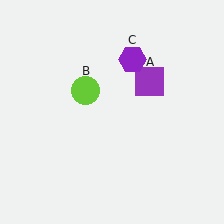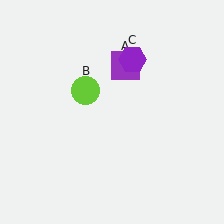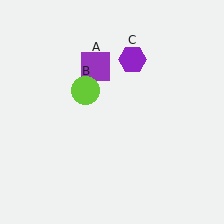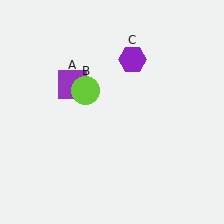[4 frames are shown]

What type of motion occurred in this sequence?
The purple square (object A) rotated counterclockwise around the center of the scene.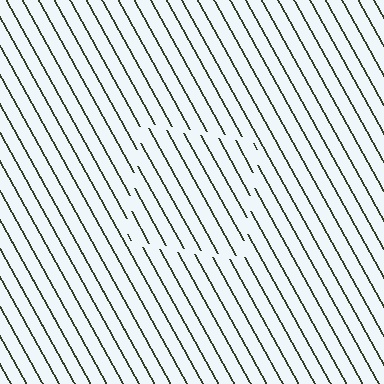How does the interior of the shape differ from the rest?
The interior of the shape contains the same grating, shifted by half a period — the contour is defined by the phase discontinuity where line-ends from the inner and outer gratings abut.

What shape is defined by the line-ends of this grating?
An illusory square. The interior of the shape contains the same grating, shifted by half a period — the contour is defined by the phase discontinuity where line-ends from the inner and outer gratings abut.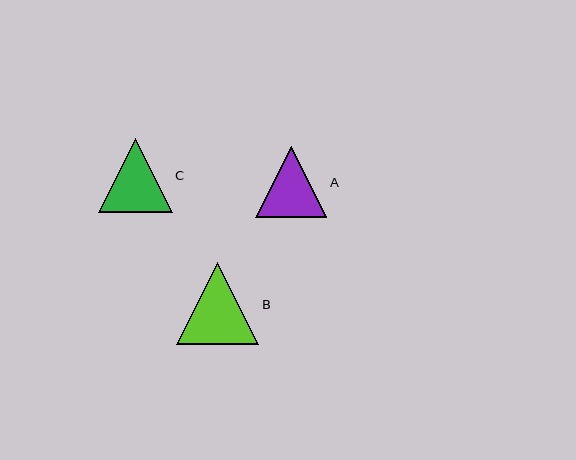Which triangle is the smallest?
Triangle A is the smallest with a size of approximately 71 pixels.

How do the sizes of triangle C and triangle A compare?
Triangle C and triangle A are approximately the same size.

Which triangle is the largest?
Triangle B is the largest with a size of approximately 82 pixels.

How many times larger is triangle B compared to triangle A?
Triangle B is approximately 1.2 times the size of triangle A.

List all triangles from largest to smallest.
From largest to smallest: B, C, A.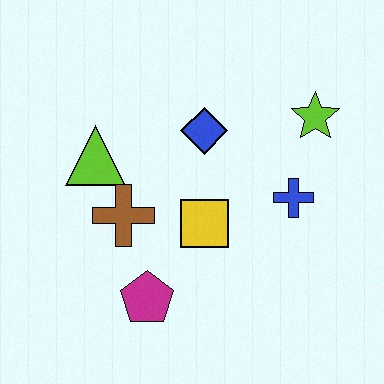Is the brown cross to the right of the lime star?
No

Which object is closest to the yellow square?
The brown cross is closest to the yellow square.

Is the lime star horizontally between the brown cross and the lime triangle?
No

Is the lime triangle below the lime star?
Yes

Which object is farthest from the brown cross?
The lime star is farthest from the brown cross.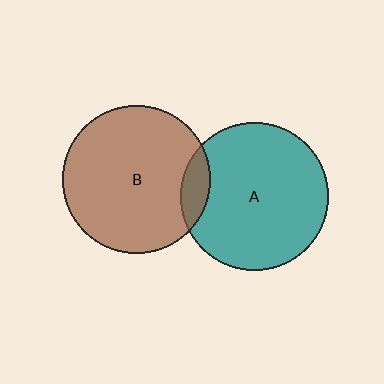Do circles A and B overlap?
Yes.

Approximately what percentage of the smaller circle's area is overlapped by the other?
Approximately 10%.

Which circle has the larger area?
Circle B (brown).